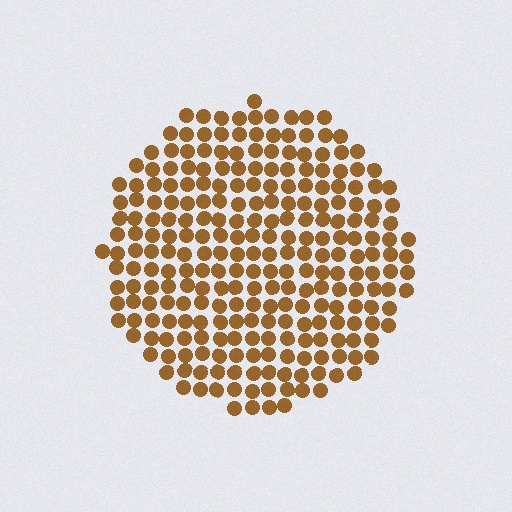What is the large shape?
The large shape is a circle.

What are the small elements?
The small elements are circles.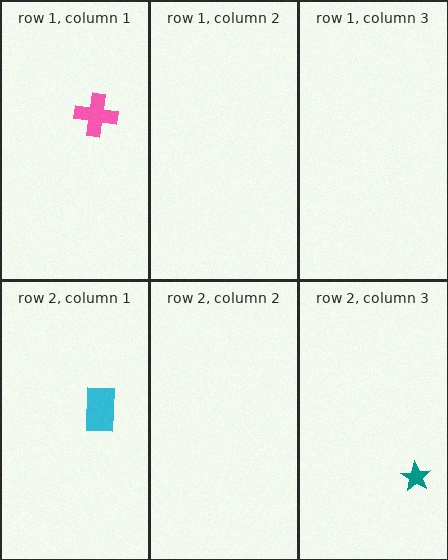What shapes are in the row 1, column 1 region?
The pink cross.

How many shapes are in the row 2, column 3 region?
1.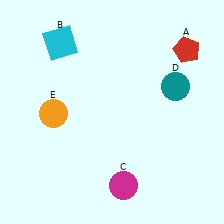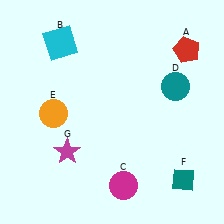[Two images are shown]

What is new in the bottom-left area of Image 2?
A magenta star (G) was added in the bottom-left area of Image 2.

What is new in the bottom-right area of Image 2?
A teal diamond (F) was added in the bottom-right area of Image 2.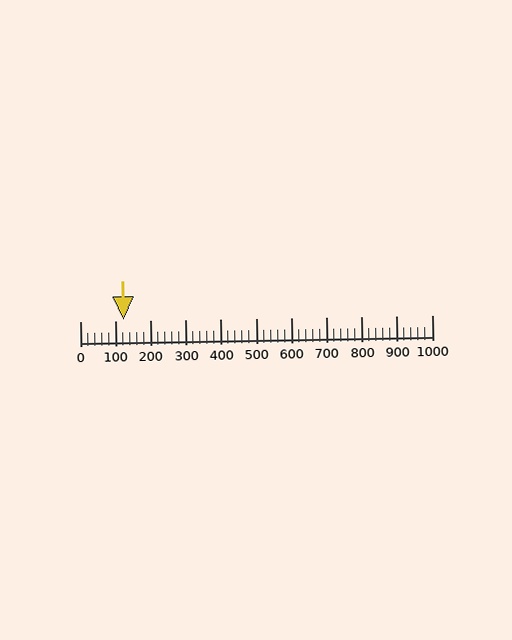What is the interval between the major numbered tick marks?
The major tick marks are spaced 100 units apart.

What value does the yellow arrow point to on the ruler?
The yellow arrow points to approximately 122.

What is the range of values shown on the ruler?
The ruler shows values from 0 to 1000.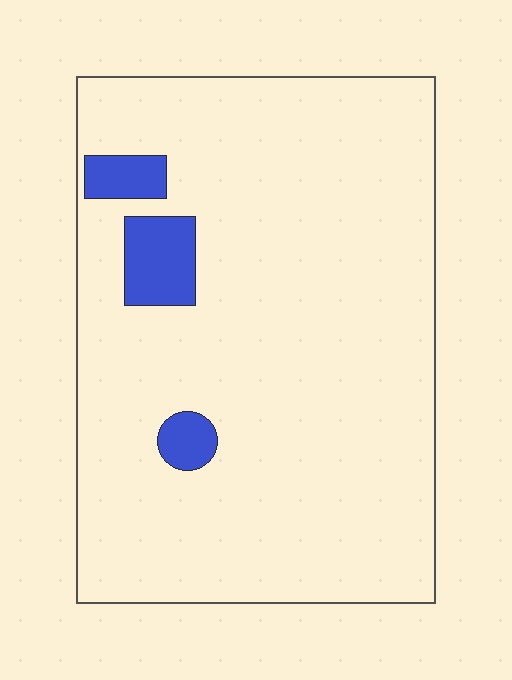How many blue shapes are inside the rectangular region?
3.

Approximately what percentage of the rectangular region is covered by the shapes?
Approximately 5%.